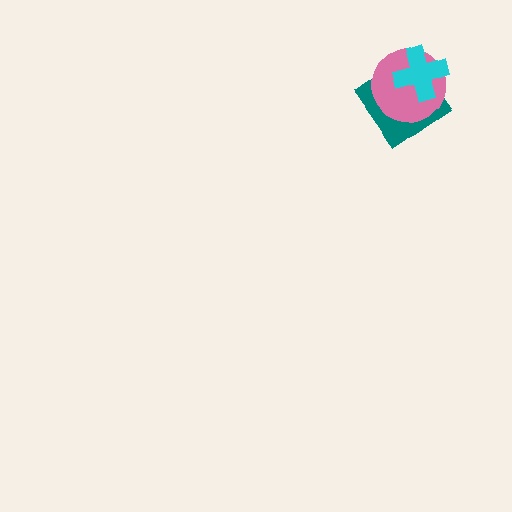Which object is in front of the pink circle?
The cyan cross is in front of the pink circle.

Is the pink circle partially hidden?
Yes, it is partially covered by another shape.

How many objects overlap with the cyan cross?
2 objects overlap with the cyan cross.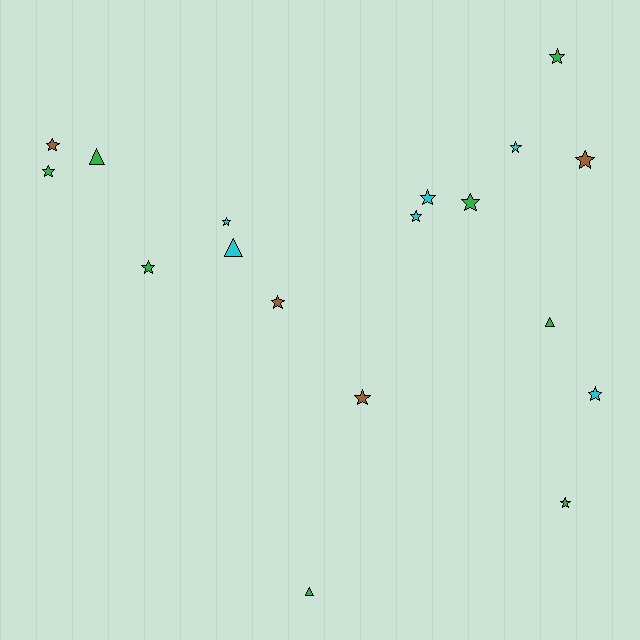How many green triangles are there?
There are 3 green triangles.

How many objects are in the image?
There are 18 objects.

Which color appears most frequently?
Green, with 8 objects.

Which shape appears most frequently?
Star, with 14 objects.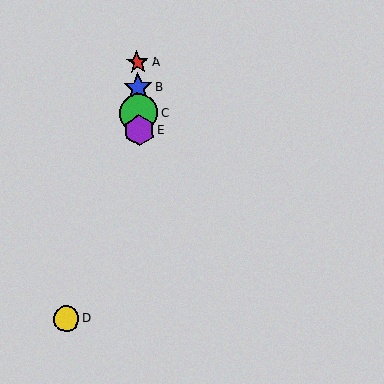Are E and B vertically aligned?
Yes, both are at x≈139.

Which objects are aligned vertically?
Objects A, B, C, E are aligned vertically.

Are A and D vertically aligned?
No, A is at x≈137 and D is at x≈66.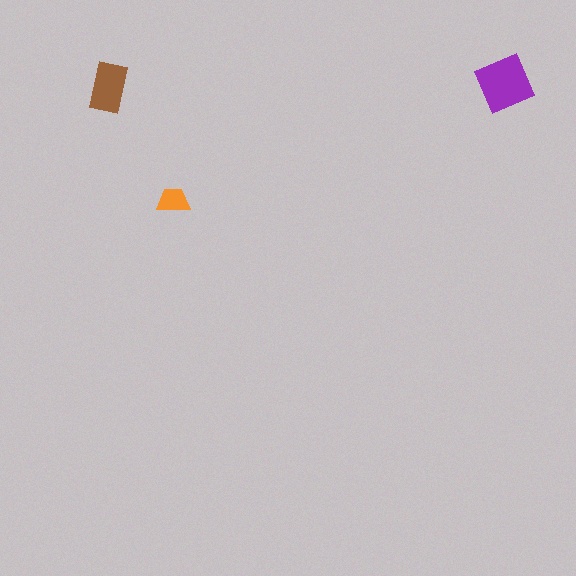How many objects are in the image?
There are 3 objects in the image.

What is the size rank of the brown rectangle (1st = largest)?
2nd.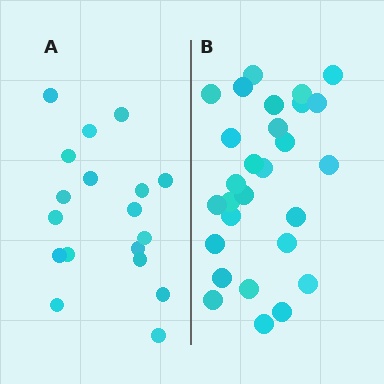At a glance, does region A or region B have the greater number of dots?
Region B (the right region) has more dots.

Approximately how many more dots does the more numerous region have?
Region B has roughly 10 or so more dots than region A.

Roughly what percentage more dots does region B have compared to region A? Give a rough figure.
About 55% more.